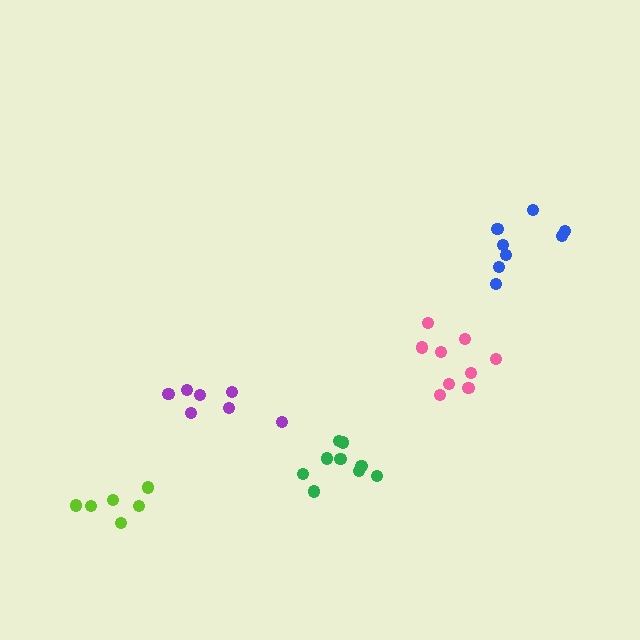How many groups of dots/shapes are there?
There are 5 groups.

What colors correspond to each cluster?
The clusters are colored: purple, blue, green, pink, lime.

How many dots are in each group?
Group 1: 7 dots, Group 2: 8 dots, Group 3: 9 dots, Group 4: 9 dots, Group 5: 6 dots (39 total).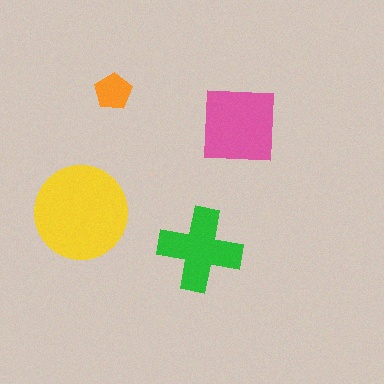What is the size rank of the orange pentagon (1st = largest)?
4th.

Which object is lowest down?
The green cross is bottommost.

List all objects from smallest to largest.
The orange pentagon, the green cross, the pink square, the yellow circle.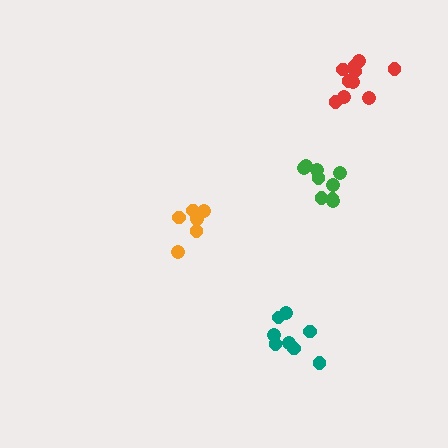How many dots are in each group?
Group 1: 10 dots, Group 2: 6 dots, Group 3: 8 dots, Group 4: 9 dots (33 total).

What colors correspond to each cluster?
The clusters are colored: red, orange, teal, green.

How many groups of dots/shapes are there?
There are 4 groups.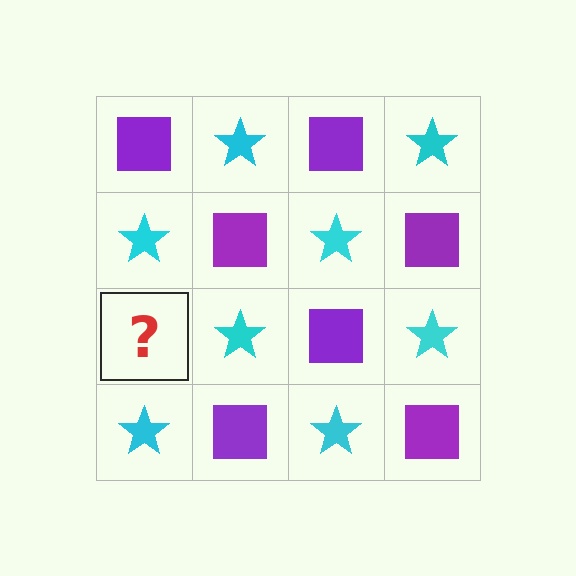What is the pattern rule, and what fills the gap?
The rule is that it alternates purple square and cyan star in a checkerboard pattern. The gap should be filled with a purple square.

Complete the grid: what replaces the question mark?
The question mark should be replaced with a purple square.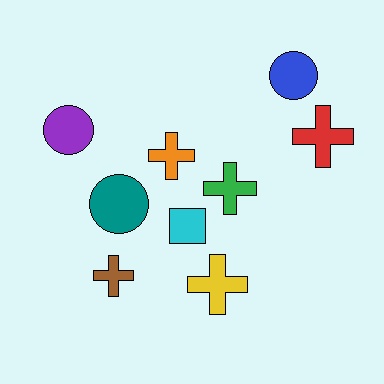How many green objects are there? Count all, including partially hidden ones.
There is 1 green object.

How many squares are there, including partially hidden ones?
There is 1 square.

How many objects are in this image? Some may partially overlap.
There are 9 objects.